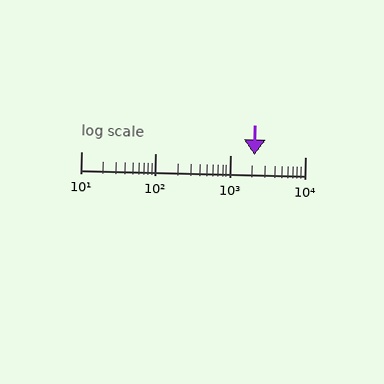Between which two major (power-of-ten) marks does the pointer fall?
The pointer is between 1000 and 10000.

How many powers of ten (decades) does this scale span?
The scale spans 3 decades, from 10 to 10000.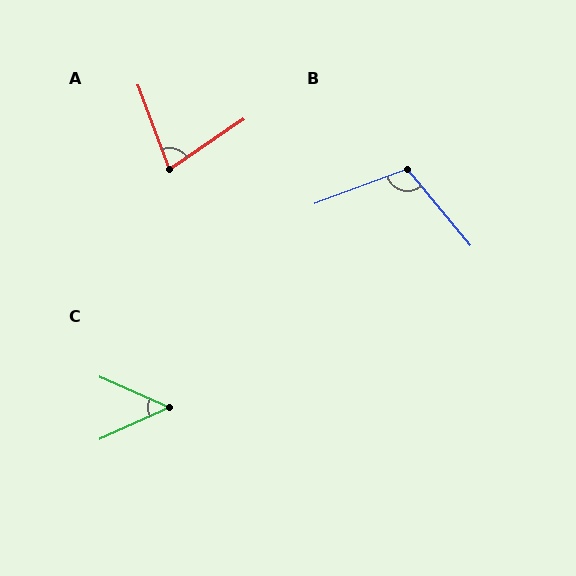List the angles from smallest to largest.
C (48°), A (76°), B (109°).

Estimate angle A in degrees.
Approximately 76 degrees.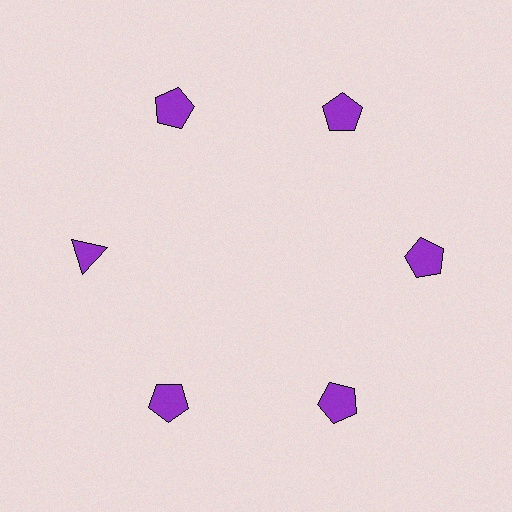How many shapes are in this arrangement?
There are 6 shapes arranged in a ring pattern.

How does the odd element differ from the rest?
It has a different shape: triangle instead of pentagon.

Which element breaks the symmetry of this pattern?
The purple triangle at roughly the 9 o'clock position breaks the symmetry. All other shapes are purple pentagons.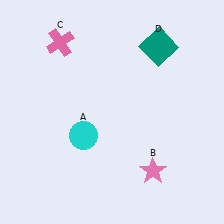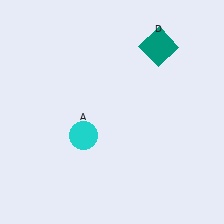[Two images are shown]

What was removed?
The pink star (B), the pink cross (C) were removed in Image 2.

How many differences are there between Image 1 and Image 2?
There are 2 differences between the two images.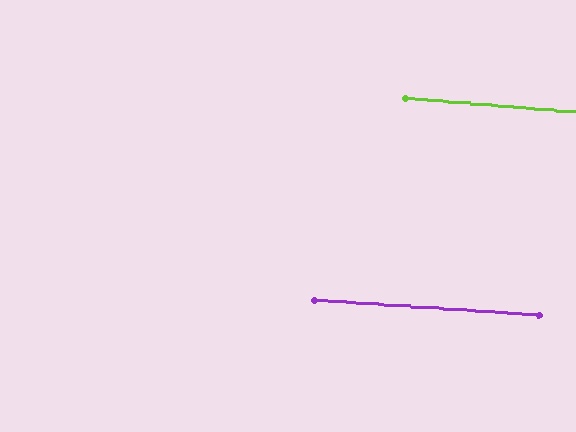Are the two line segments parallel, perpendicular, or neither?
Parallel — their directions differ by only 0.9°.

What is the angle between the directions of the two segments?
Approximately 1 degree.